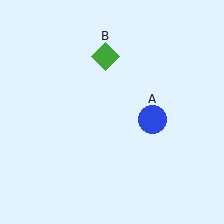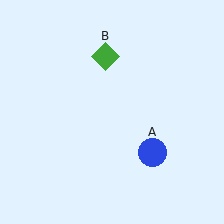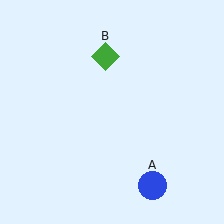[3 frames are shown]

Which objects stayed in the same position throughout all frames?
Green diamond (object B) remained stationary.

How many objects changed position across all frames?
1 object changed position: blue circle (object A).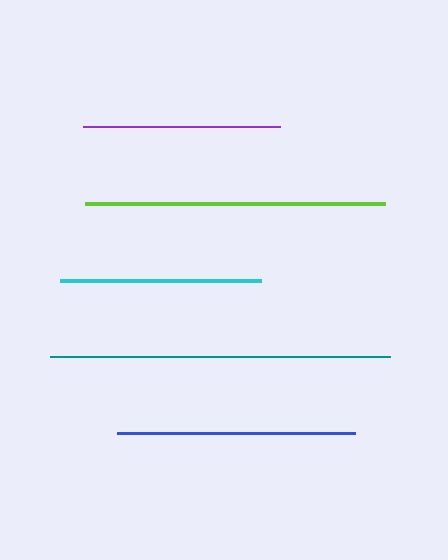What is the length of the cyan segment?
The cyan segment is approximately 202 pixels long.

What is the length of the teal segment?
The teal segment is approximately 339 pixels long.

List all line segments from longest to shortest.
From longest to shortest: teal, lime, blue, cyan, purple.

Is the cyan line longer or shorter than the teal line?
The teal line is longer than the cyan line.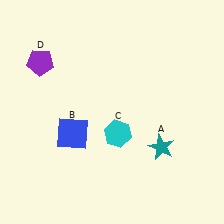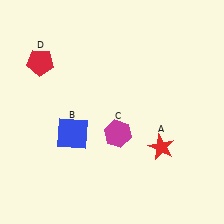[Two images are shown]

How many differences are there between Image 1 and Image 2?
There are 3 differences between the two images.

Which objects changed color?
A changed from teal to red. C changed from cyan to magenta. D changed from purple to red.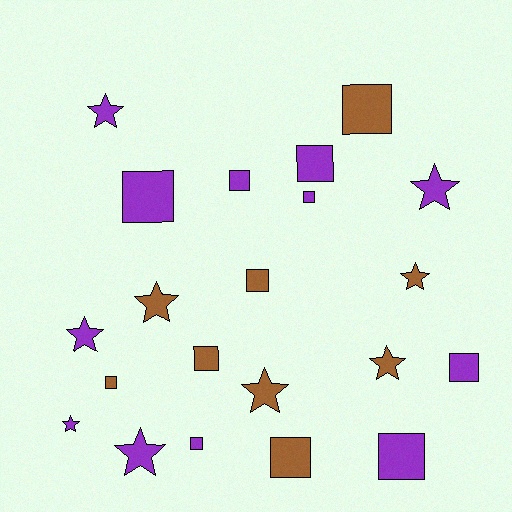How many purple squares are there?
There are 7 purple squares.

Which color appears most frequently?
Purple, with 12 objects.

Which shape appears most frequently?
Square, with 12 objects.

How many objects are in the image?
There are 21 objects.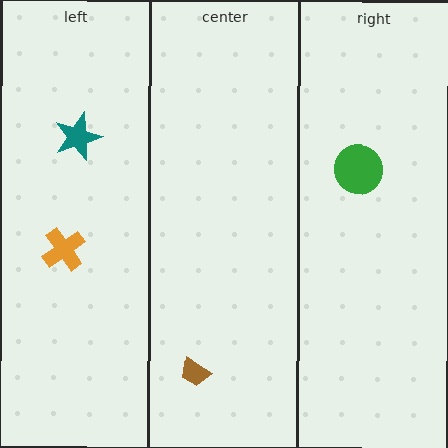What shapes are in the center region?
The brown trapezoid.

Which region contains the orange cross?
The left region.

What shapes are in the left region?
The teal star, the orange cross.